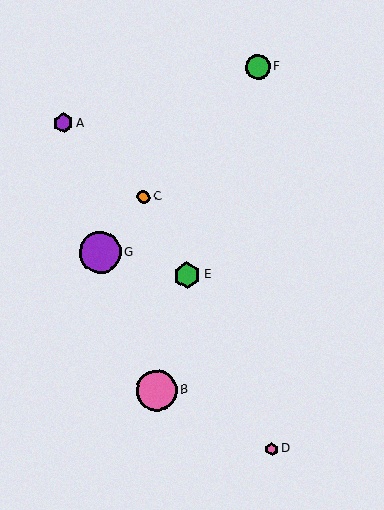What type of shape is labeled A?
Shape A is a purple hexagon.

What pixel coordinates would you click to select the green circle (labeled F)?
Click at (258, 67) to select the green circle F.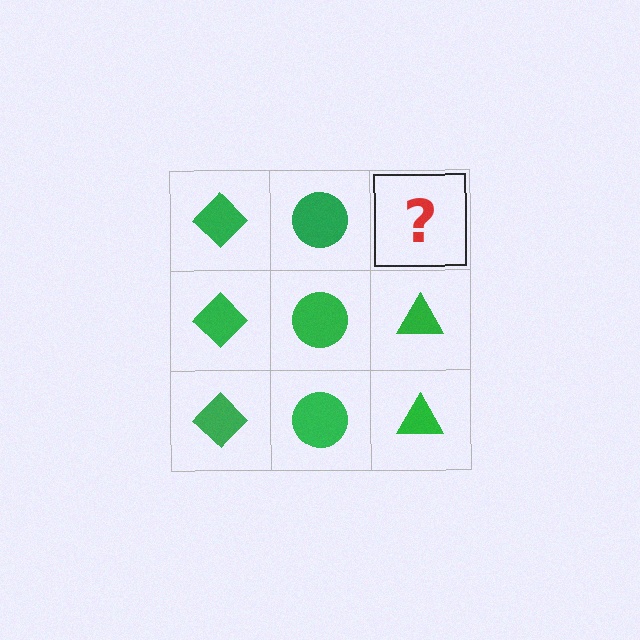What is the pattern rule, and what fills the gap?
The rule is that each column has a consistent shape. The gap should be filled with a green triangle.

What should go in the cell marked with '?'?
The missing cell should contain a green triangle.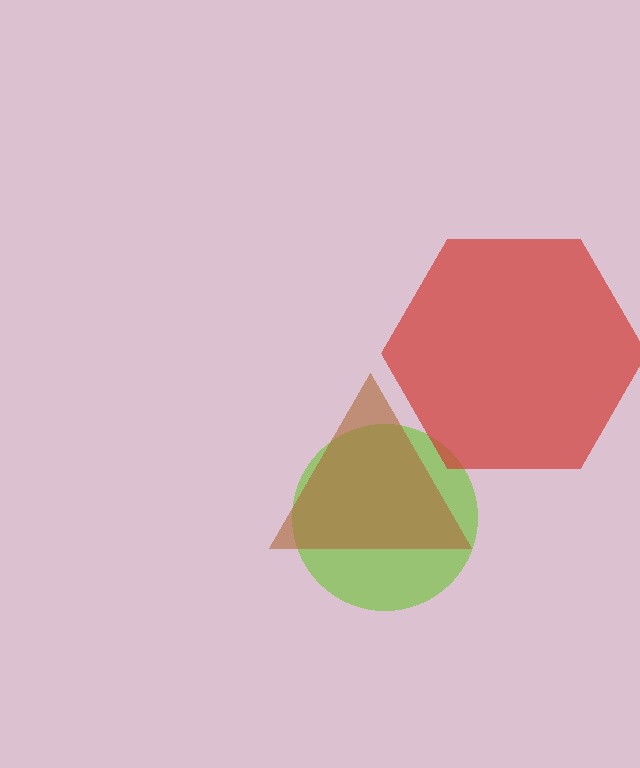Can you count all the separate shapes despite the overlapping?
Yes, there are 3 separate shapes.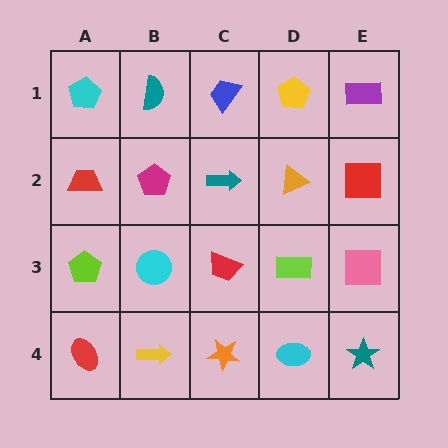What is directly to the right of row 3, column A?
A cyan circle.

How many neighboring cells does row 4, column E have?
2.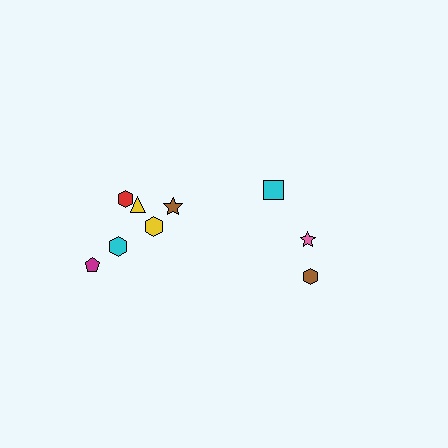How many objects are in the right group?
There are 3 objects.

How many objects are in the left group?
There are 6 objects.